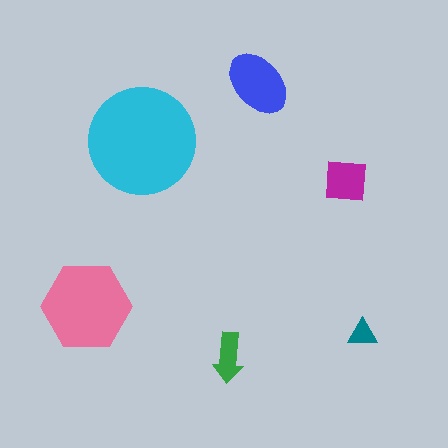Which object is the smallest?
The teal triangle.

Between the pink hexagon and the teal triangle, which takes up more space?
The pink hexagon.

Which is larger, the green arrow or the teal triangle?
The green arrow.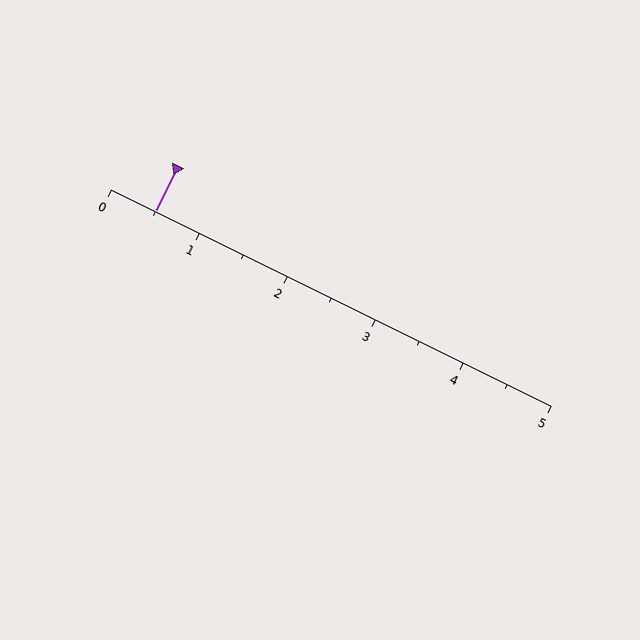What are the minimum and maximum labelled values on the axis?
The axis runs from 0 to 5.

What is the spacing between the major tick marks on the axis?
The major ticks are spaced 1 apart.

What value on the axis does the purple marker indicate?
The marker indicates approximately 0.5.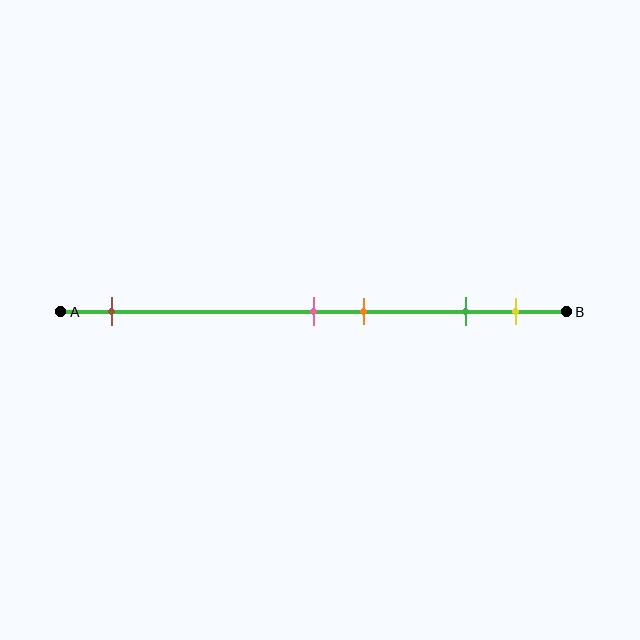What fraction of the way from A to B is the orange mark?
The orange mark is approximately 60% (0.6) of the way from A to B.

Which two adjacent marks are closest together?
The pink and orange marks are the closest adjacent pair.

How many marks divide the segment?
There are 5 marks dividing the segment.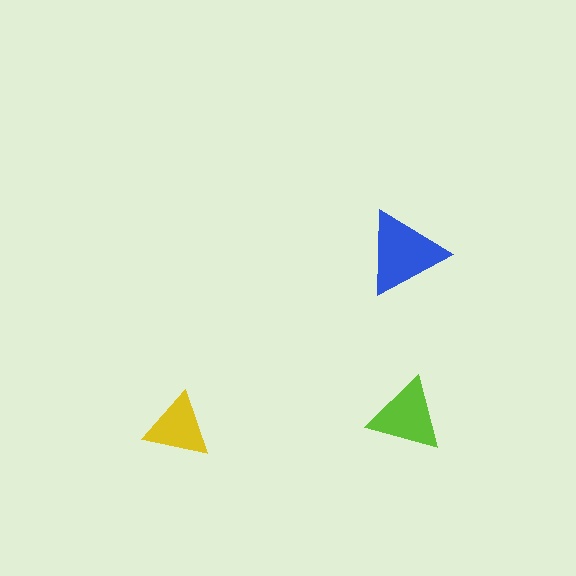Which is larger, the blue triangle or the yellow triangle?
The blue one.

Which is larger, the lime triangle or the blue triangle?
The blue one.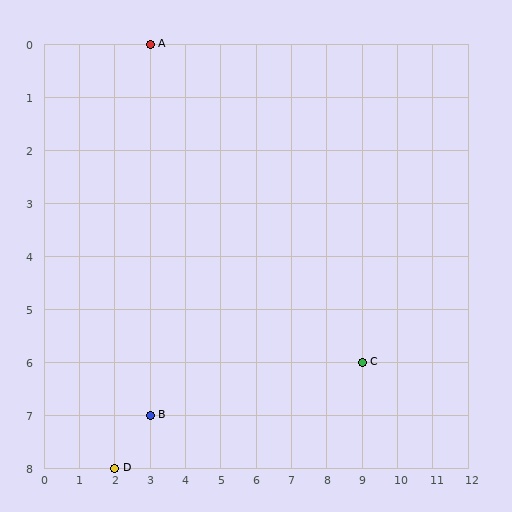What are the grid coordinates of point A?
Point A is at grid coordinates (3, 0).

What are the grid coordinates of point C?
Point C is at grid coordinates (9, 6).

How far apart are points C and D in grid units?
Points C and D are 7 columns and 2 rows apart (about 7.3 grid units diagonally).